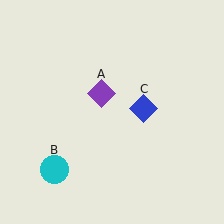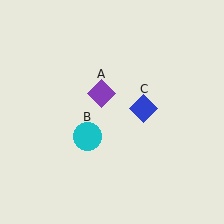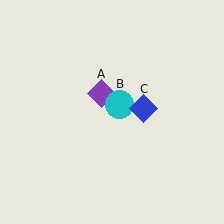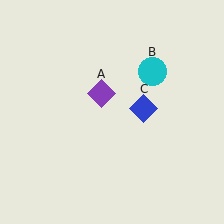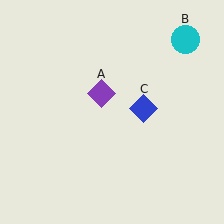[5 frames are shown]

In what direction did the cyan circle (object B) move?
The cyan circle (object B) moved up and to the right.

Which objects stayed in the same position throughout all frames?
Purple diamond (object A) and blue diamond (object C) remained stationary.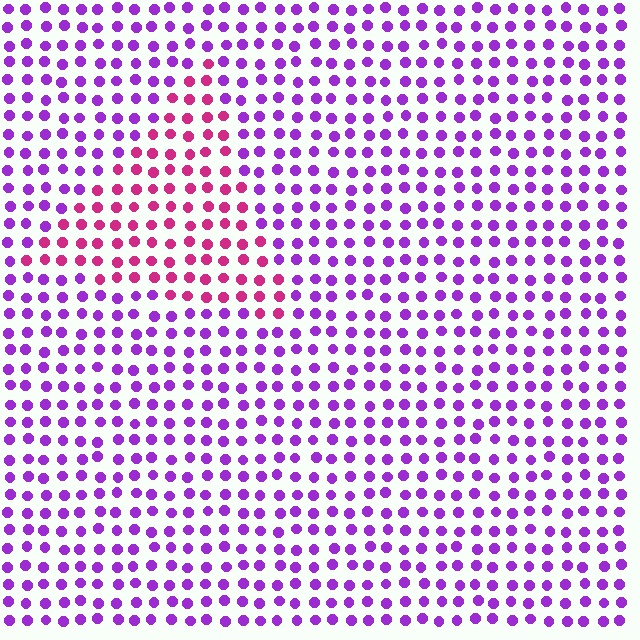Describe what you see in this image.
The image is filled with small purple elements in a uniform arrangement. A triangle-shaped region is visible where the elements are tinted to a slightly different hue, forming a subtle color boundary.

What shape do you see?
I see a triangle.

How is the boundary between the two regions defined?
The boundary is defined purely by a slight shift in hue (about 46 degrees). Spacing, size, and orientation are identical on both sides.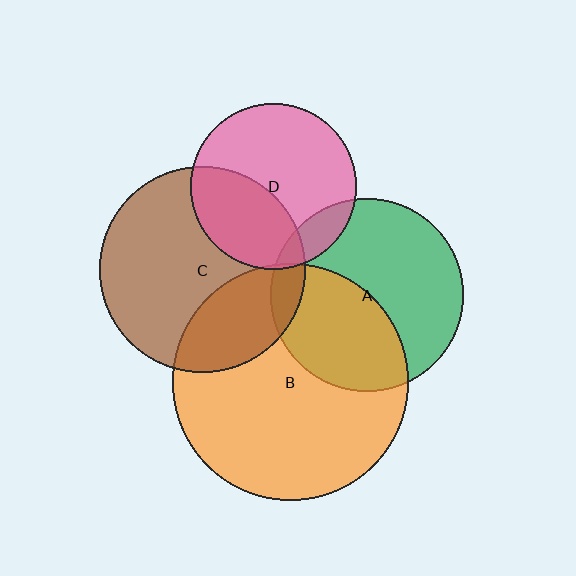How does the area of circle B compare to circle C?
Approximately 1.3 times.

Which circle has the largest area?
Circle B (orange).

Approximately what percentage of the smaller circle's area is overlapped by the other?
Approximately 5%.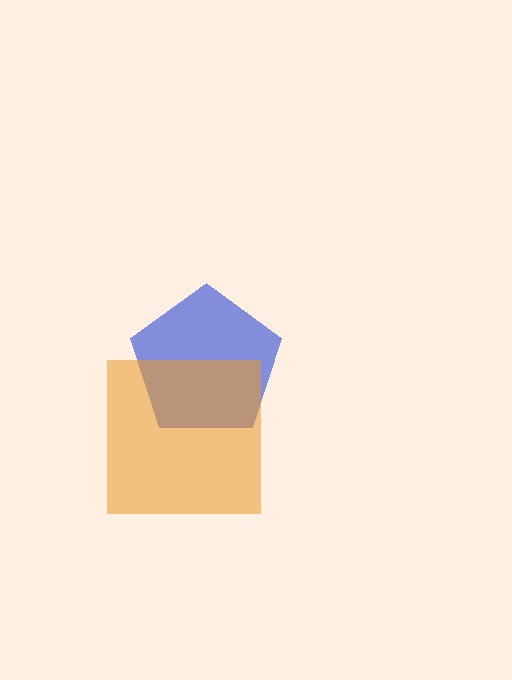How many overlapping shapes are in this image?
There are 2 overlapping shapes in the image.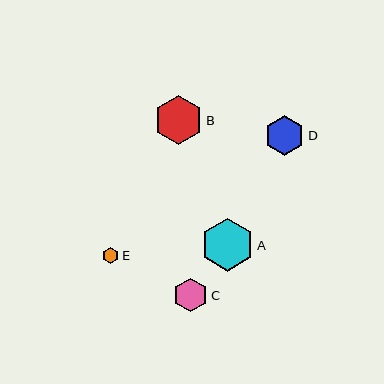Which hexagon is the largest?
Hexagon A is the largest with a size of approximately 53 pixels.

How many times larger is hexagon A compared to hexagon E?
Hexagon A is approximately 3.3 times the size of hexagon E.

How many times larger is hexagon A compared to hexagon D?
Hexagon A is approximately 1.3 times the size of hexagon D.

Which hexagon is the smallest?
Hexagon E is the smallest with a size of approximately 16 pixels.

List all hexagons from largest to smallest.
From largest to smallest: A, B, D, C, E.